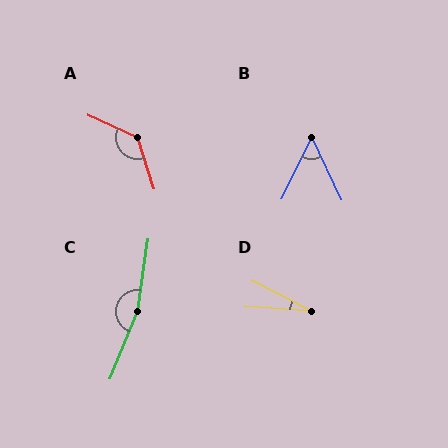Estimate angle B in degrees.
Approximately 52 degrees.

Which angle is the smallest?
D, at approximately 23 degrees.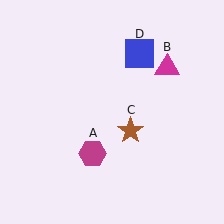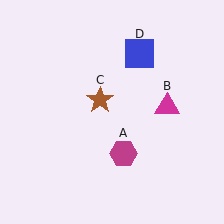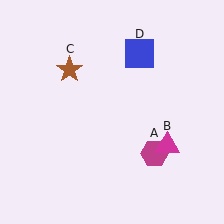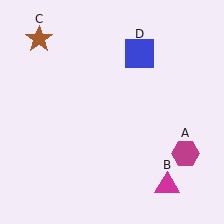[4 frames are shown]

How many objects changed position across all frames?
3 objects changed position: magenta hexagon (object A), magenta triangle (object B), brown star (object C).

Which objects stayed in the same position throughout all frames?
Blue square (object D) remained stationary.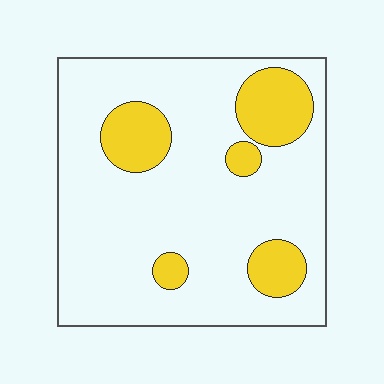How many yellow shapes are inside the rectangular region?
5.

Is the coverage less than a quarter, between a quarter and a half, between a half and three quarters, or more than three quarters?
Less than a quarter.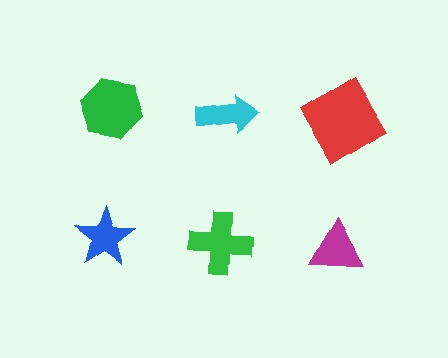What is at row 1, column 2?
A cyan arrow.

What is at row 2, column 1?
A blue star.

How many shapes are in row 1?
3 shapes.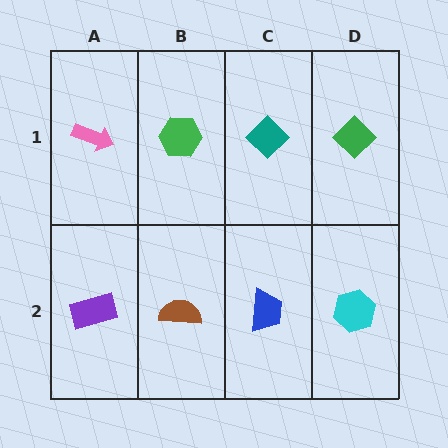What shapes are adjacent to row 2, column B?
A green hexagon (row 1, column B), a purple rectangle (row 2, column A), a blue trapezoid (row 2, column C).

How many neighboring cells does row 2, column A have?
2.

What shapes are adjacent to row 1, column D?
A cyan hexagon (row 2, column D), a teal diamond (row 1, column C).